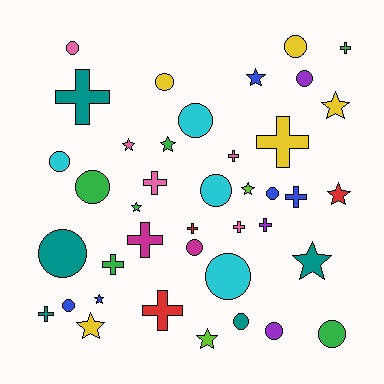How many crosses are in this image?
There are 13 crosses.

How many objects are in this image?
There are 40 objects.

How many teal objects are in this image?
There are 5 teal objects.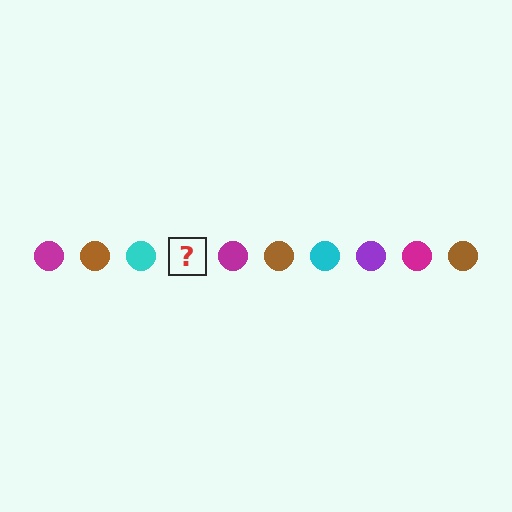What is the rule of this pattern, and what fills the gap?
The rule is that the pattern cycles through magenta, brown, cyan, purple circles. The gap should be filled with a purple circle.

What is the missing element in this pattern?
The missing element is a purple circle.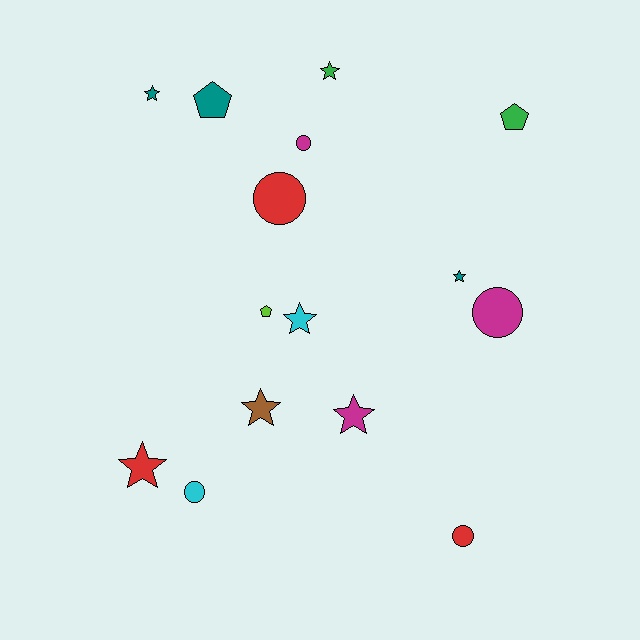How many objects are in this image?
There are 15 objects.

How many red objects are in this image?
There are 3 red objects.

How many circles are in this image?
There are 5 circles.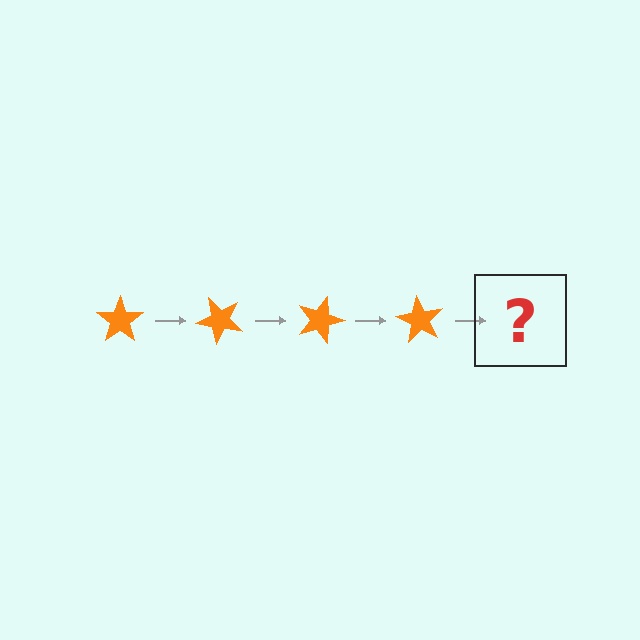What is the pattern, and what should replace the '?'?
The pattern is that the star rotates 45 degrees each step. The '?' should be an orange star rotated 180 degrees.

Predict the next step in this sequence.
The next step is an orange star rotated 180 degrees.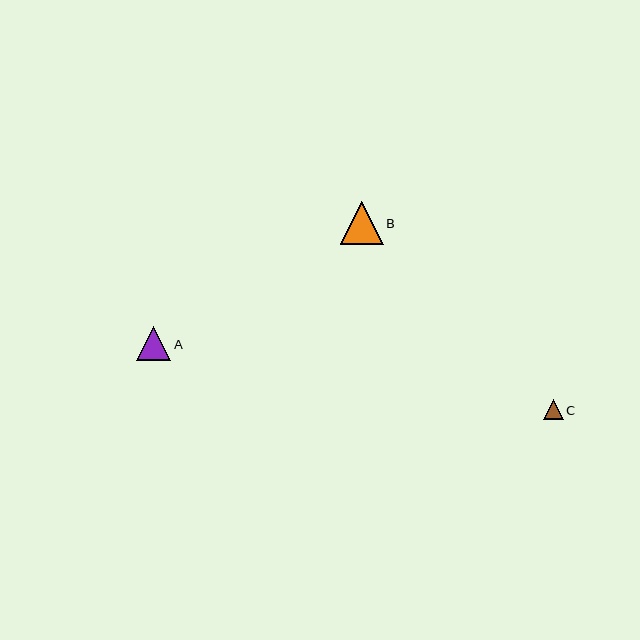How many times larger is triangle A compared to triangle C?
Triangle A is approximately 1.7 times the size of triangle C.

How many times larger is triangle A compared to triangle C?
Triangle A is approximately 1.7 times the size of triangle C.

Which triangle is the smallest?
Triangle C is the smallest with a size of approximately 20 pixels.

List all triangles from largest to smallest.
From largest to smallest: B, A, C.